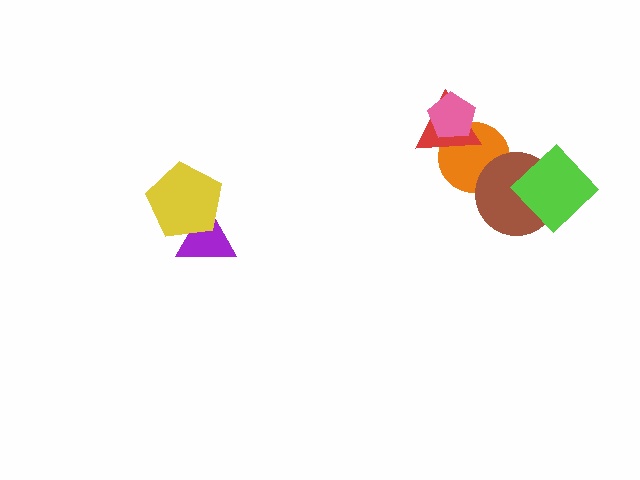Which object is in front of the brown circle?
The lime diamond is in front of the brown circle.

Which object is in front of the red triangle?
The pink pentagon is in front of the red triangle.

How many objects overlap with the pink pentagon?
2 objects overlap with the pink pentagon.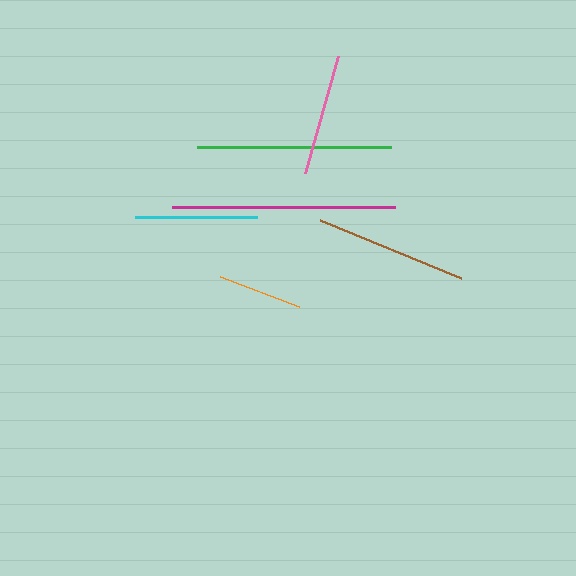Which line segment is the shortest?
The orange line is the shortest at approximately 84 pixels.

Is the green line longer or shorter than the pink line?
The green line is longer than the pink line.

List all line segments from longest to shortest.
From longest to shortest: magenta, green, brown, cyan, pink, orange.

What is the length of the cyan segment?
The cyan segment is approximately 122 pixels long.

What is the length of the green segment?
The green segment is approximately 193 pixels long.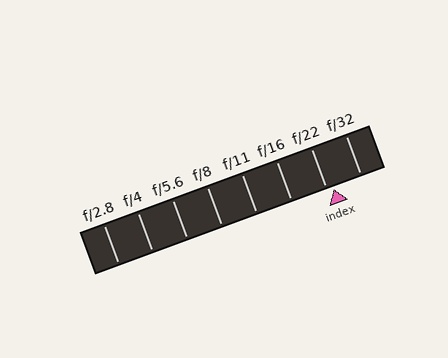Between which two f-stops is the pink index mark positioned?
The index mark is between f/22 and f/32.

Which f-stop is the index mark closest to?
The index mark is closest to f/22.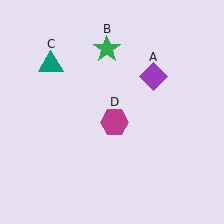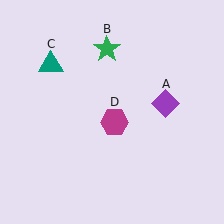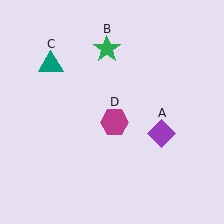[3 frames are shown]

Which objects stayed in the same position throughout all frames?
Green star (object B) and teal triangle (object C) and magenta hexagon (object D) remained stationary.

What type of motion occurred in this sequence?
The purple diamond (object A) rotated clockwise around the center of the scene.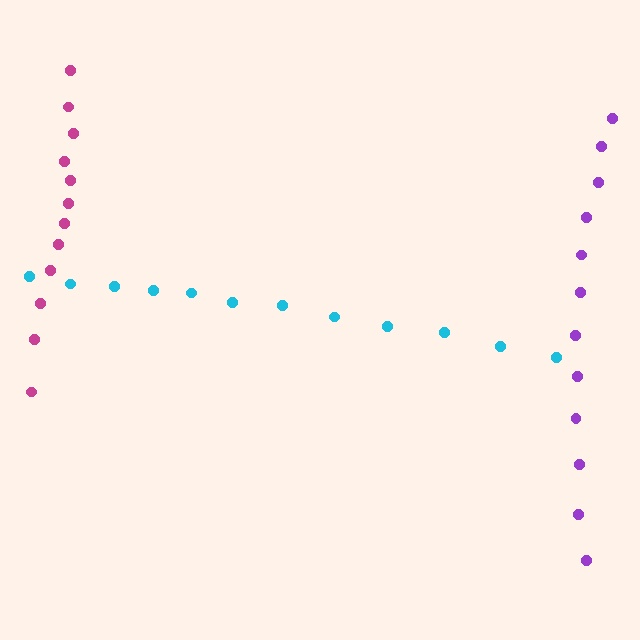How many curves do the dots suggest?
There are 3 distinct paths.